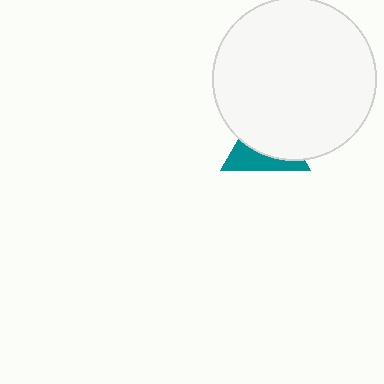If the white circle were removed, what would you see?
You would see the complete teal triangle.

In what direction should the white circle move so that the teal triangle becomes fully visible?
The white circle should move up. That is the shortest direction to clear the overlap and leave the teal triangle fully visible.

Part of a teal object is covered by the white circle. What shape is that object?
It is a triangle.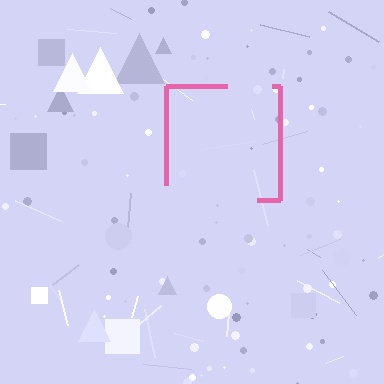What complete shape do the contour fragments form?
The contour fragments form a square.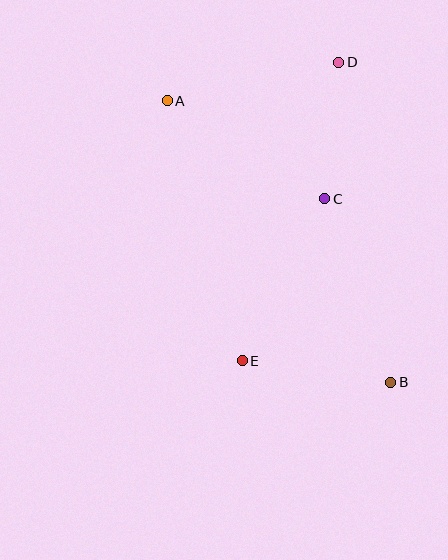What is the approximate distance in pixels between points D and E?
The distance between D and E is approximately 314 pixels.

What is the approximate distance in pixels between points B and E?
The distance between B and E is approximately 150 pixels.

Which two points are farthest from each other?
Points A and B are farthest from each other.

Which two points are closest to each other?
Points C and D are closest to each other.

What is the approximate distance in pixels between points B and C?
The distance between B and C is approximately 195 pixels.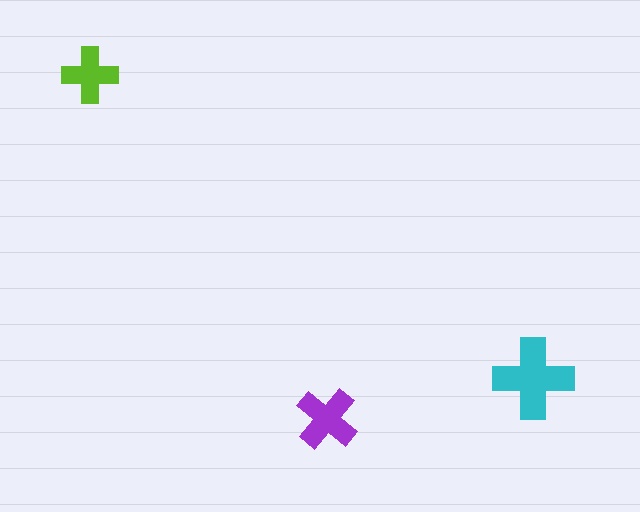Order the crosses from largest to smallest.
the cyan one, the purple one, the lime one.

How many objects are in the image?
There are 3 objects in the image.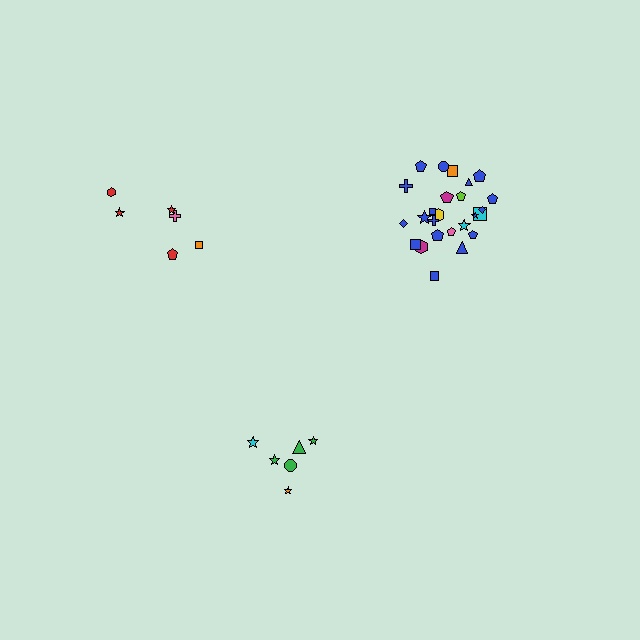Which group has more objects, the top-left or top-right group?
The top-right group.